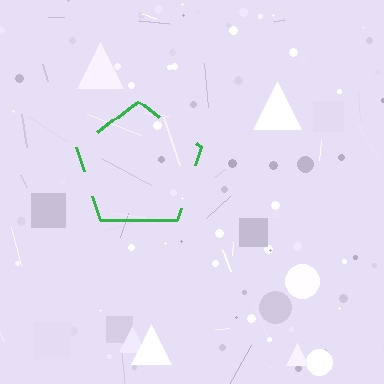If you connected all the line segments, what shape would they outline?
They would outline a pentagon.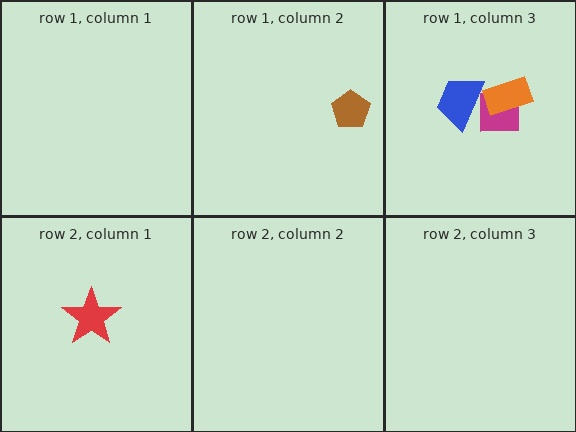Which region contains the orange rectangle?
The row 1, column 3 region.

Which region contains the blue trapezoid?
The row 1, column 3 region.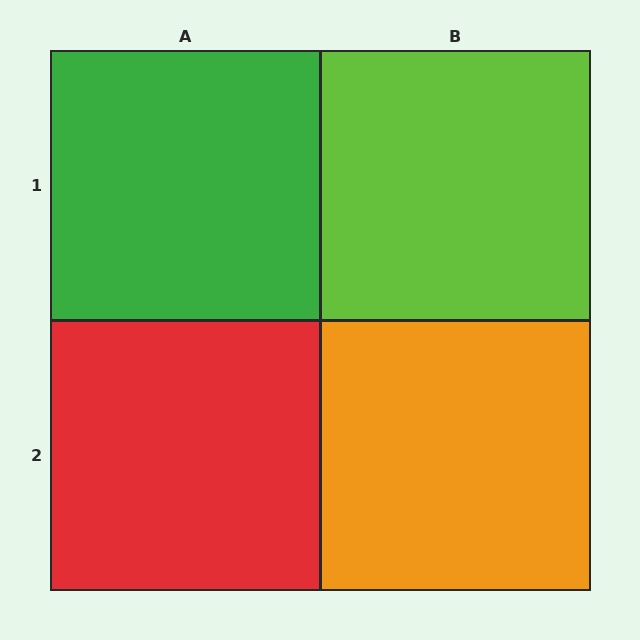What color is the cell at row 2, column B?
Orange.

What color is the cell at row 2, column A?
Red.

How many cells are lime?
1 cell is lime.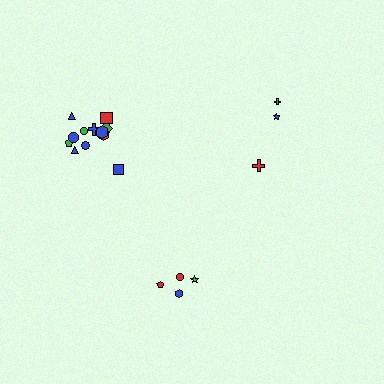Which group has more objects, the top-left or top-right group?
The top-left group.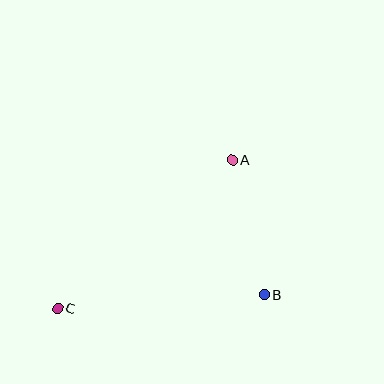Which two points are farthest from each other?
Points A and C are farthest from each other.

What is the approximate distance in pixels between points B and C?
The distance between B and C is approximately 207 pixels.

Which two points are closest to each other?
Points A and B are closest to each other.